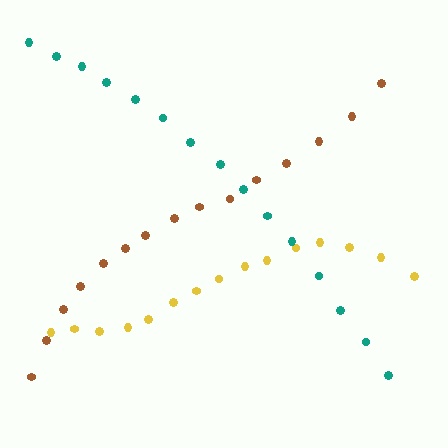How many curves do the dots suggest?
There are 3 distinct paths.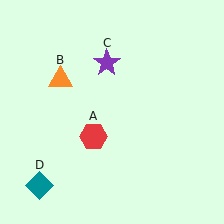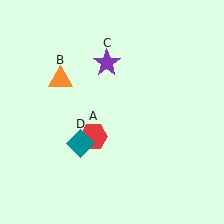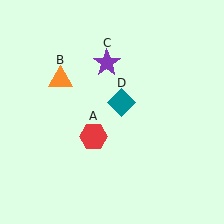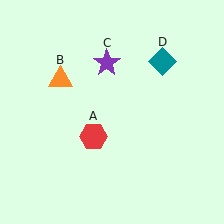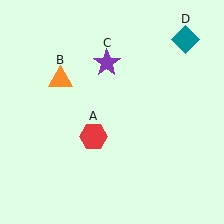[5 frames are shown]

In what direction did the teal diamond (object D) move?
The teal diamond (object D) moved up and to the right.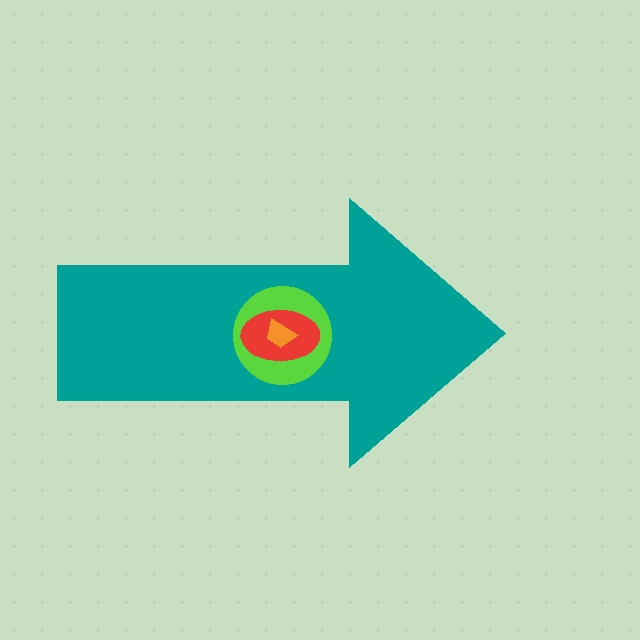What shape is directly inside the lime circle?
The red ellipse.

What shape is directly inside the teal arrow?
The lime circle.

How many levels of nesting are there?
4.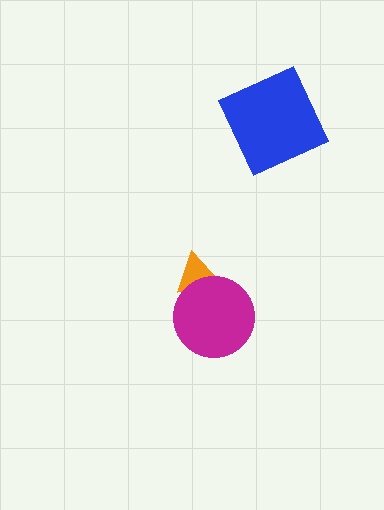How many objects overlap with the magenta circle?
1 object overlaps with the magenta circle.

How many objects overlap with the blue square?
0 objects overlap with the blue square.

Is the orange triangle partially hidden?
Yes, it is partially covered by another shape.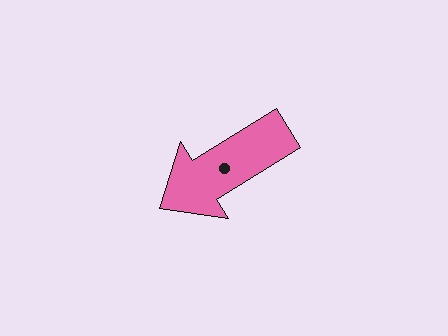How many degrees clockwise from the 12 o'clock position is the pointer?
Approximately 238 degrees.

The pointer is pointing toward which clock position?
Roughly 8 o'clock.